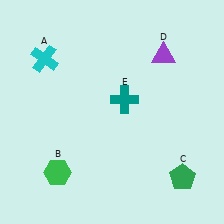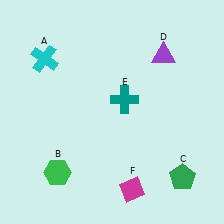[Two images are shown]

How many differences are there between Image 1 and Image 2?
There is 1 difference between the two images.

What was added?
A magenta diamond (F) was added in Image 2.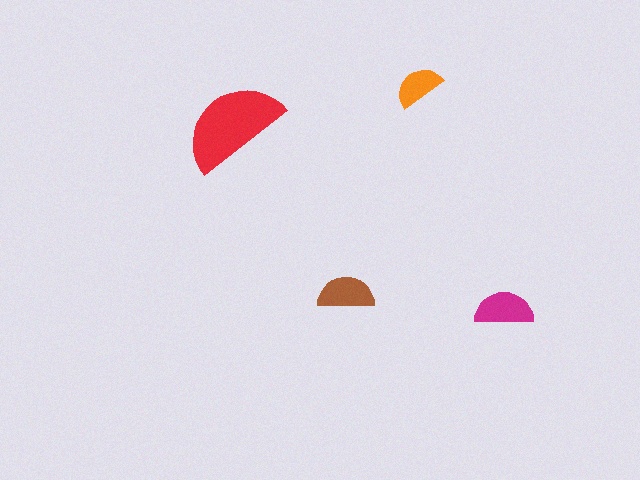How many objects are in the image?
There are 4 objects in the image.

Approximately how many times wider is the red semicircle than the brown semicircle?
About 2 times wider.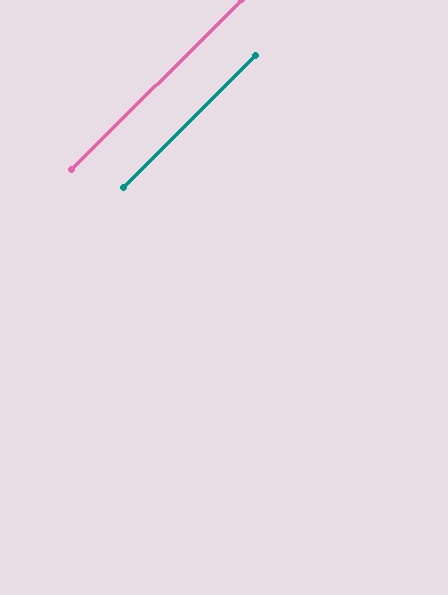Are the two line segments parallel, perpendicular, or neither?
Parallel — their directions differ by only 0.0°.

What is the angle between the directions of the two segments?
Approximately 0 degrees.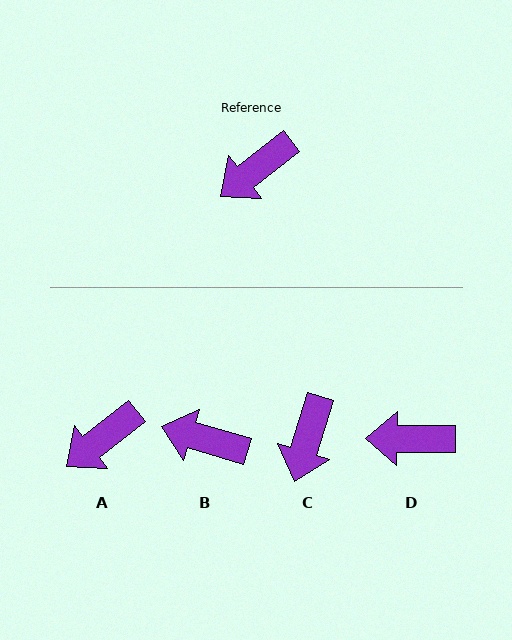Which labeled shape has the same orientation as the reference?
A.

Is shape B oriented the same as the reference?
No, it is off by about 54 degrees.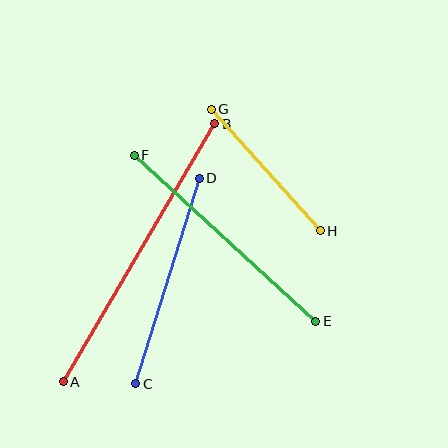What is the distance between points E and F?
The distance is approximately 246 pixels.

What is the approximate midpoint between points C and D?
The midpoint is at approximately (168, 281) pixels.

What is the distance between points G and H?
The distance is approximately 163 pixels.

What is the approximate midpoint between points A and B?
The midpoint is at approximately (139, 253) pixels.